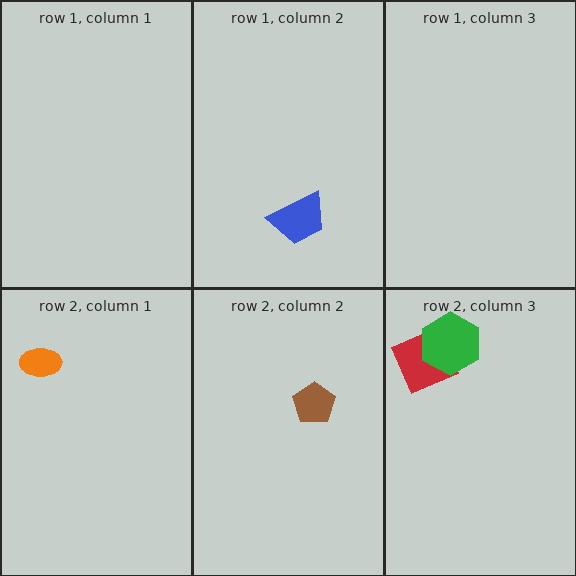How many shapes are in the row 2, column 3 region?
2.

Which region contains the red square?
The row 2, column 3 region.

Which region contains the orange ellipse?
The row 2, column 1 region.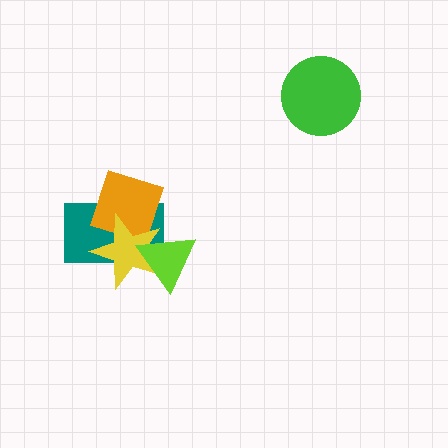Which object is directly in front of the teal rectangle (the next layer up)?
The orange square is directly in front of the teal rectangle.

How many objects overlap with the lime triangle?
2 objects overlap with the lime triangle.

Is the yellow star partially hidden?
Yes, it is partially covered by another shape.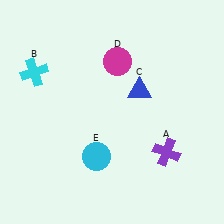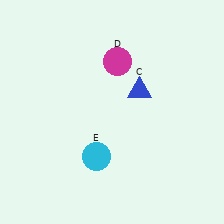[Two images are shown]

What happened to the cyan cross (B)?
The cyan cross (B) was removed in Image 2. It was in the top-left area of Image 1.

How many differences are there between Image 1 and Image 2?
There are 2 differences between the two images.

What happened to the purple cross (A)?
The purple cross (A) was removed in Image 2. It was in the bottom-right area of Image 1.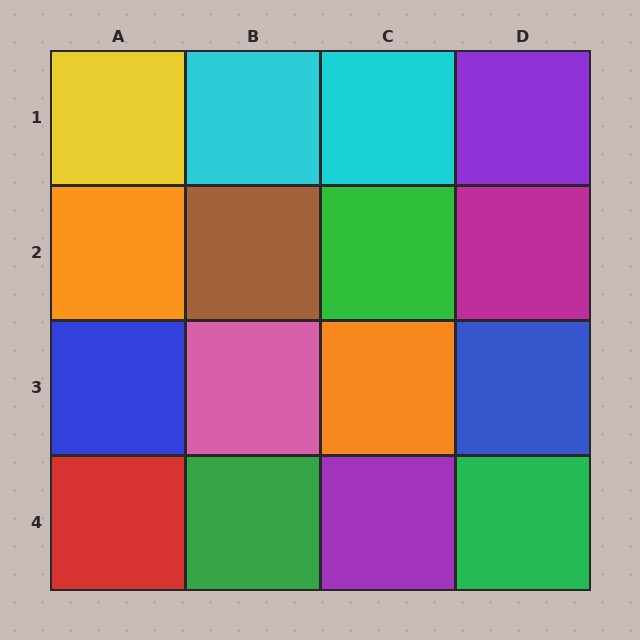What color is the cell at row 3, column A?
Blue.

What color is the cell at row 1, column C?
Cyan.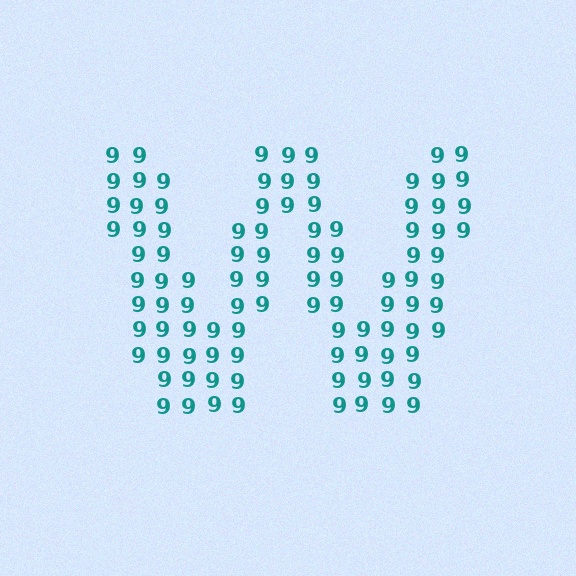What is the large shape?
The large shape is the letter W.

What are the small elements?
The small elements are digit 9's.